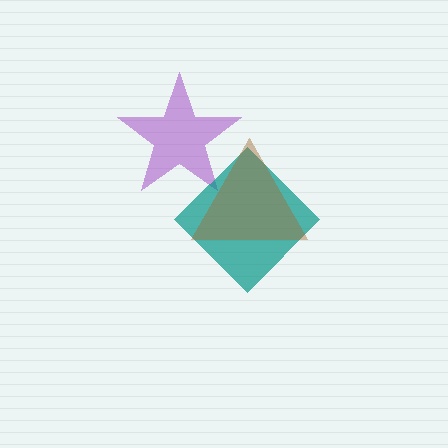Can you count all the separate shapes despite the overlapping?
Yes, there are 3 separate shapes.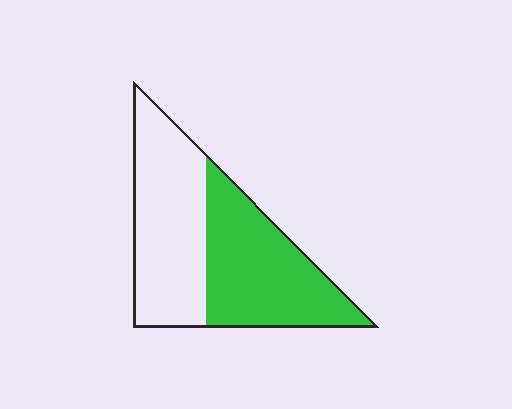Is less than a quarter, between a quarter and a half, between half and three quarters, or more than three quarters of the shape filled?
Between a quarter and a half.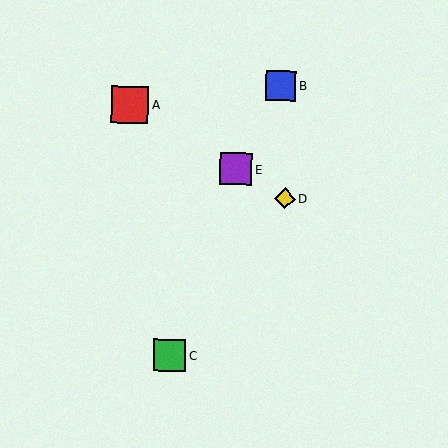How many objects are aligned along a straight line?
3 objects (A, D, E) are aligned along a straight line.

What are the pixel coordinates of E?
Object E is at (236, 169).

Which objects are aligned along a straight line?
Objects A, D, E are aligned along a straight line.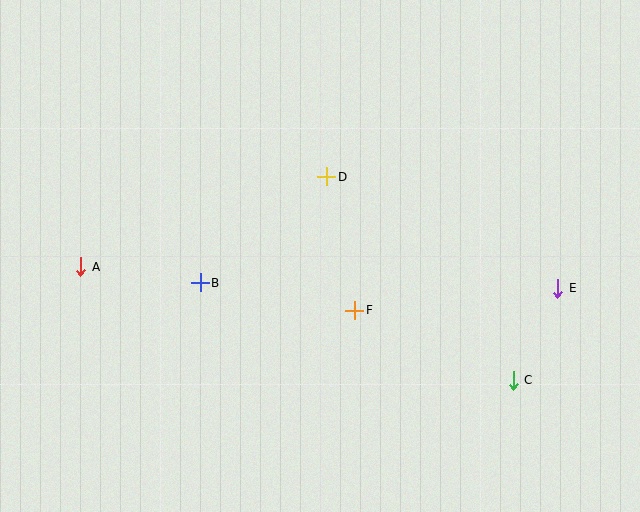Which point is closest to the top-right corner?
Point E is closest to the top-right corner.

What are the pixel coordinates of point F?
Point F is at (355, 310).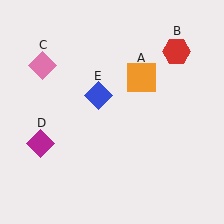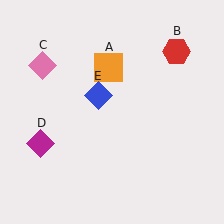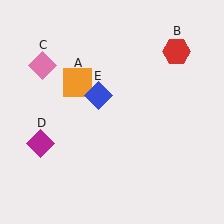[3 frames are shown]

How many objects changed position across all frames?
1 object changed position: orange square (object A).